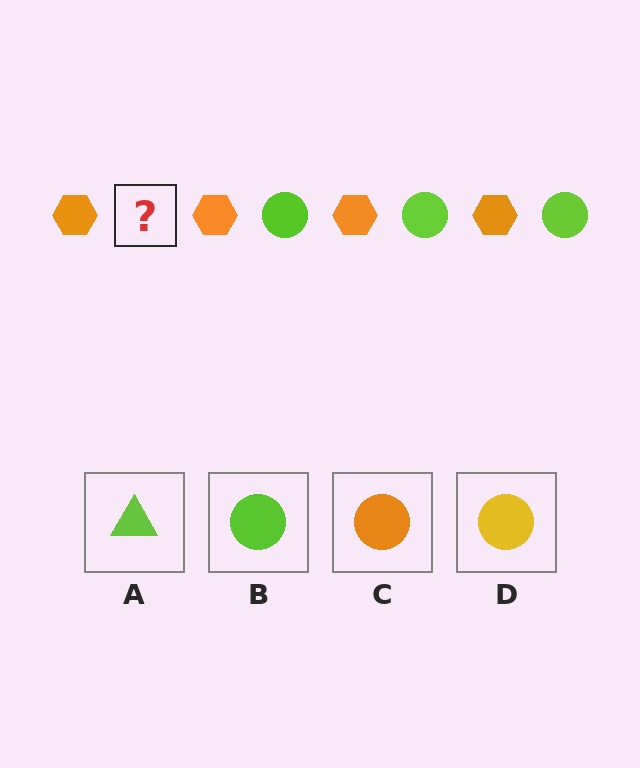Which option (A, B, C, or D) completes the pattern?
B.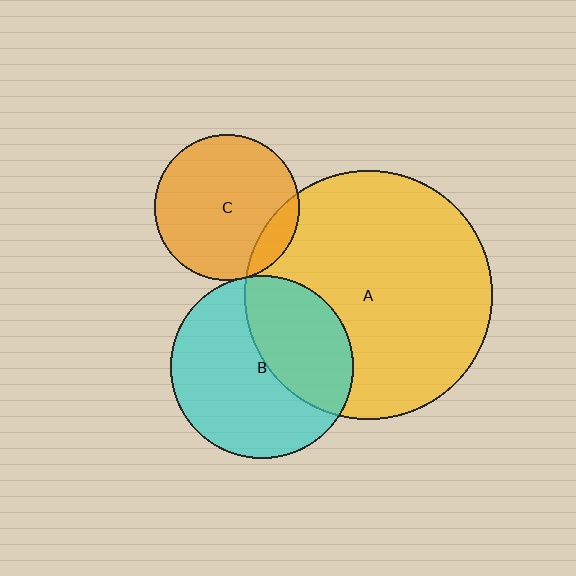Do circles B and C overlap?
Yes.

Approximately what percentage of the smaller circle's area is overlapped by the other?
Approximately 5%.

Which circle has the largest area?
Circle A (yellow).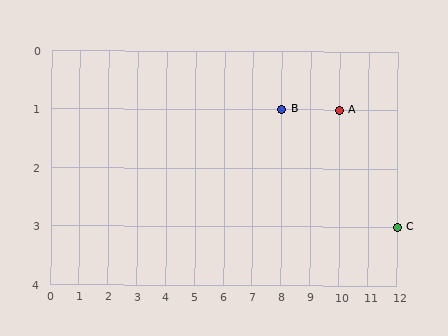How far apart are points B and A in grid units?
Points B and A are 2 columns apart.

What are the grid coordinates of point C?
Point C is at grid coordinates (12, 3).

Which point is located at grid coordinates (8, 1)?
Point B is at (8, 1).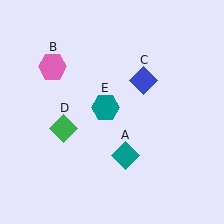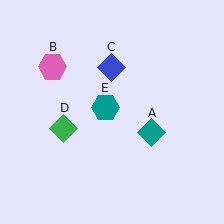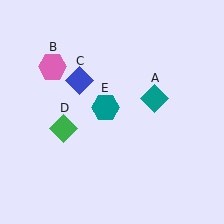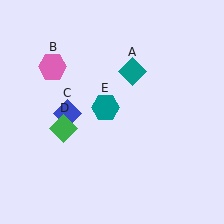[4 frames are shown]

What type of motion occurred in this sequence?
The teal diamond (object A), blue diamond (object C) rotated counterclockwise around the center of the scene.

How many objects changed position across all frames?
2 objects changed position: teal diamond (object A), blue diamond (object C).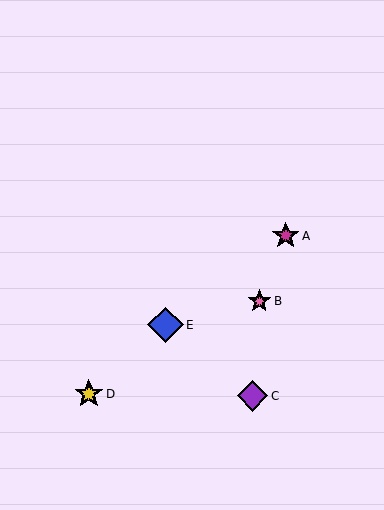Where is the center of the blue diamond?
The center of the blue diamond is at (165, 325).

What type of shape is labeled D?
Shape D is a yellow star.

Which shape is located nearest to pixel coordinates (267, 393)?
The purple diamond (labeled C) at (253, 396) is nearest to that location.